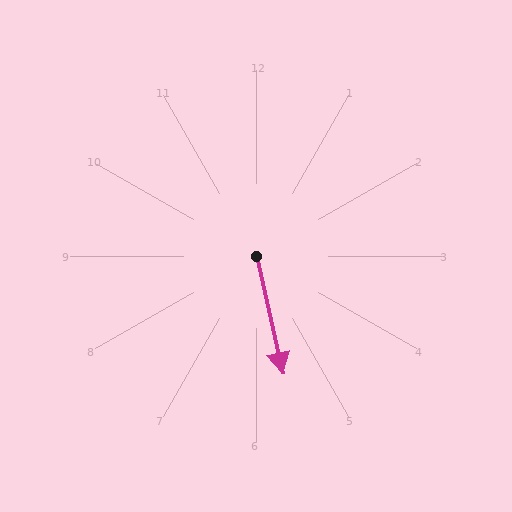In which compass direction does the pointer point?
South.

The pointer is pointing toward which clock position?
Roughly 6 o'clock.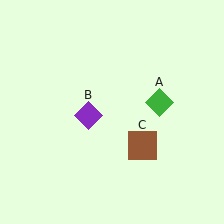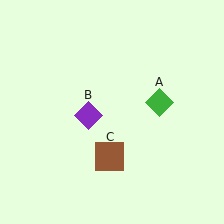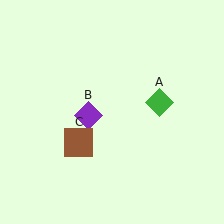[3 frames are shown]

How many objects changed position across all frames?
1 object changed position: brown square (object C).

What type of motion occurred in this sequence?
The brown square (object C) rotated clockwise around the center of the scene.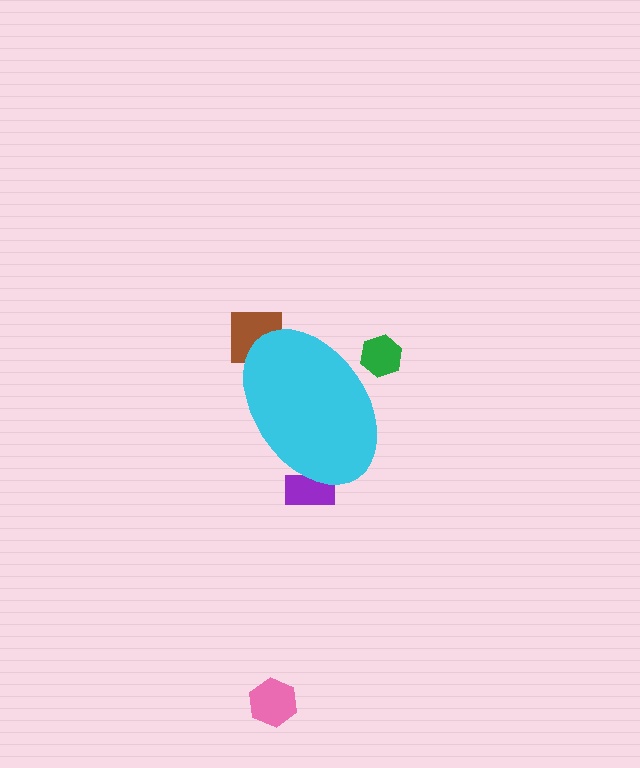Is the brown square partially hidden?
Yes, the brown square is partially hidden behind the cyan ellipse.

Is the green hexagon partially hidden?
Yes, the green hexagon is partially hidden behind the cyan ellipse.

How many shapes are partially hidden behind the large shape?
3 shapes are partially hidden.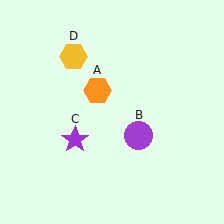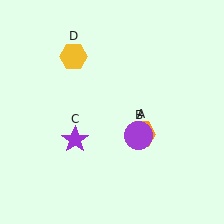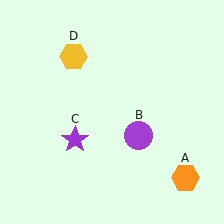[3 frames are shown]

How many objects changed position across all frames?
1 object changed position: orange hexagon (object A).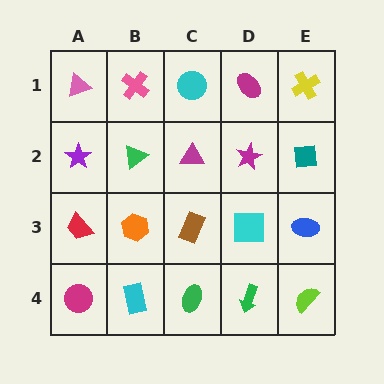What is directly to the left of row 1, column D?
A cyan circle.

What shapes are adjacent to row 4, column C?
A brown rectangle (row 3, column C), a cyan rectangle (row 4, column B), a green arrow (row 4, column D).